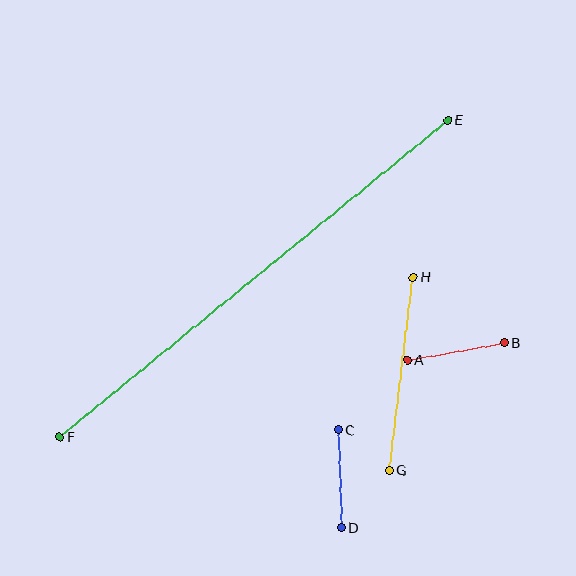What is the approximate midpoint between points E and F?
The midpoint is at approximately (254, 278) pixels.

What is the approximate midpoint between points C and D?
The midpoint is at approximately (339, 478) pixels.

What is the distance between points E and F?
The distance is approximately 501 pixels.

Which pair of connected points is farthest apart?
Points E and F are farthest apart.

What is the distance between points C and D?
The distance is approximately 98 pixels.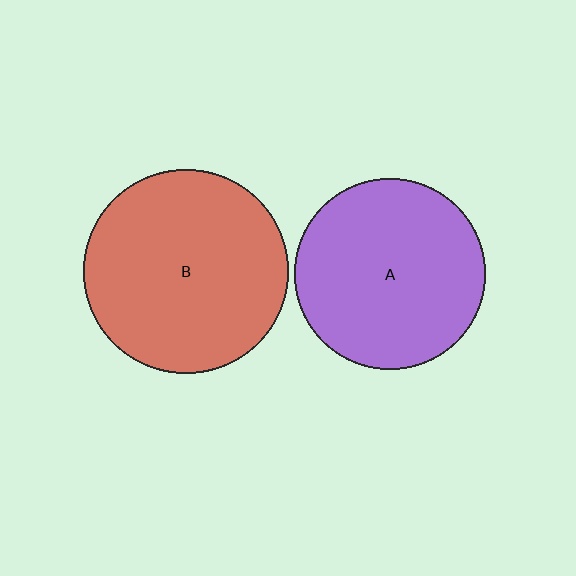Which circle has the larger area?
Circle B (red).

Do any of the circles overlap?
No, none of the circles overlap.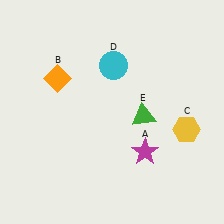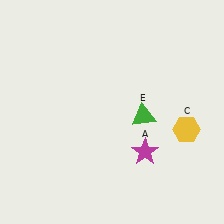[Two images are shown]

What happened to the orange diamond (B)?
The orange diamond (B) was removed in Image 2. It was in the top-left area of Image 1.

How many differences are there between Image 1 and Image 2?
There are 2 differences between the two images.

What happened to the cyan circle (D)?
The cyan circle (D) was removed in Image 2. It was in the top-right area of Image 1.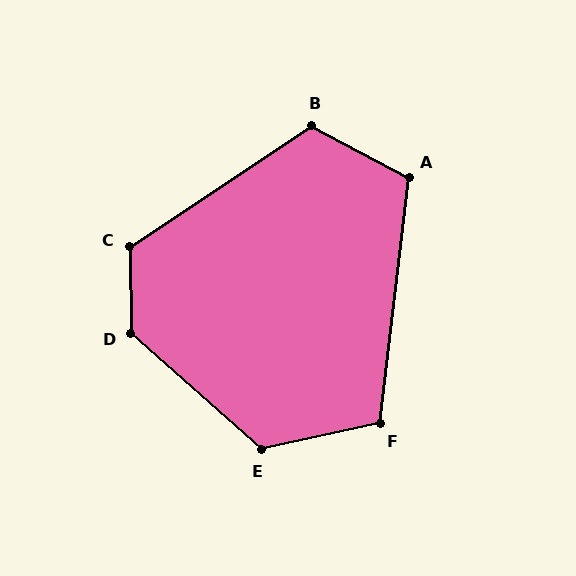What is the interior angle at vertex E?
Approximately 126 degrees (obtuse).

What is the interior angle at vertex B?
Approximately 118 degrees (obtuse).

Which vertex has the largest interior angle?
D, at approximately 132 degrees.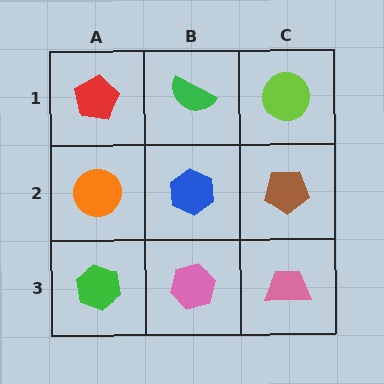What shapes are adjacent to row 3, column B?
A blue hexagon (row 2, column B), a green hexagon (row 3, column A), a pink trapezoid (row 3, column C).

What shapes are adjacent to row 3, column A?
An orange circle (row 2, column A), a pink hexagon (row 3, column B).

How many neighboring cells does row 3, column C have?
2.